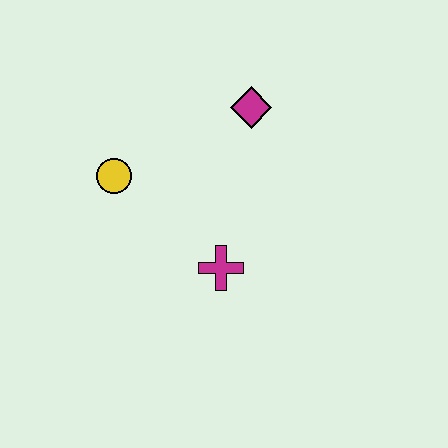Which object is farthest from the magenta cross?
The magenta diamond is farthest from the magenta cross.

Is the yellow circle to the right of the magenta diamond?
No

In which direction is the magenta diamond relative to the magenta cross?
The magenta diamond is above the magenta cross.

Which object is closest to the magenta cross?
The yellow circle is closest to the magenta cross.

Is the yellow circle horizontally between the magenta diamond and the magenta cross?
No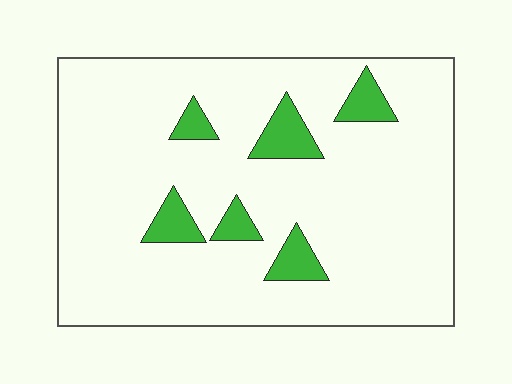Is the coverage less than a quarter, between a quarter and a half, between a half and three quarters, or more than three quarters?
Less than a quarter.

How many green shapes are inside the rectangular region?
6.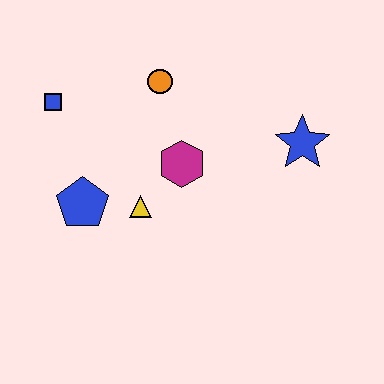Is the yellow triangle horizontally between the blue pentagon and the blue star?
Yes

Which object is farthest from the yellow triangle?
The blue star is farthest from the yellow triangle.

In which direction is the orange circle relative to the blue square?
The orange circle is to the right of the blue square.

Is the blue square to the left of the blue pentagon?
Yes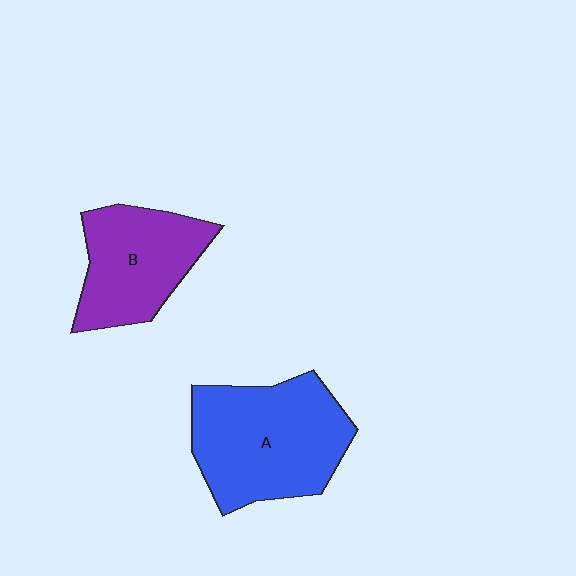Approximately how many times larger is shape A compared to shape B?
Approximately 1.4 times.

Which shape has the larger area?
Shape A (blue).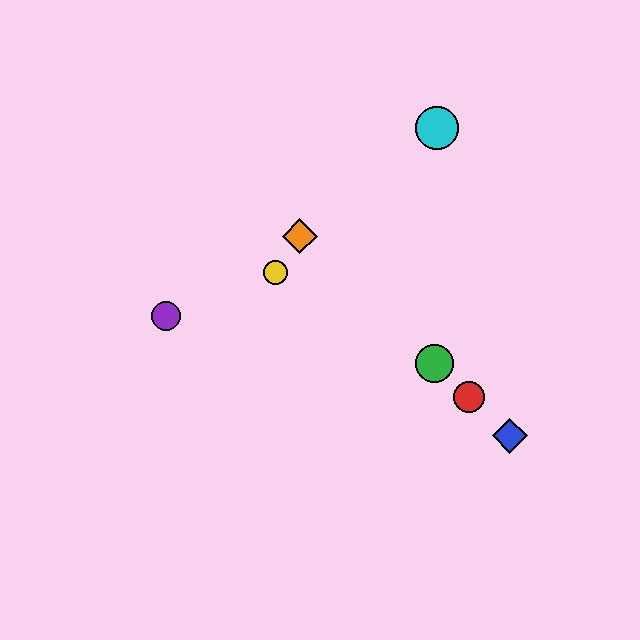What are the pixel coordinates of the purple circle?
The purple circle is at (166, 316).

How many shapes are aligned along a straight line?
4 shapes (the red circle, the blue diamond, the green circle, the orange diamond) are aligned along a straight line.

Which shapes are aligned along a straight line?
The red circle, the blue diamond, the green circle, the orange diamond are aligned along a straight line.